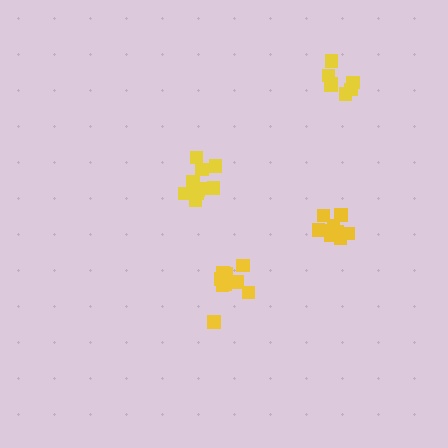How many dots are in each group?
Group 1: 8 dots, Group 2: 10 dots, Group 3: 11 dots, Group 4: 9 dots (38 total).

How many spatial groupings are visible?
There are 4 spatial groupings.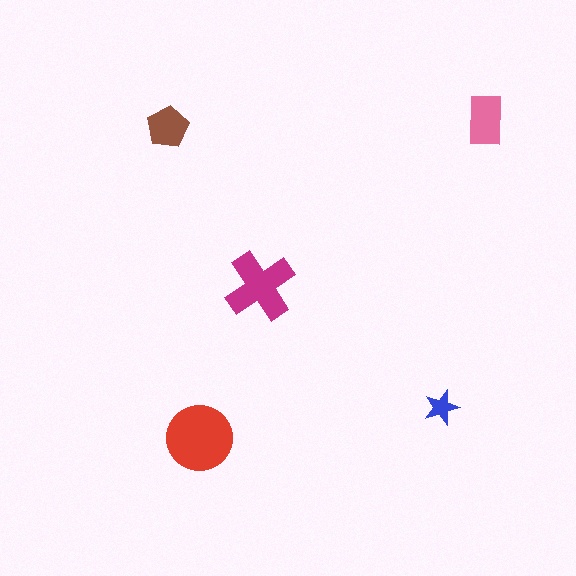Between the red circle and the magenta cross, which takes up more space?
The red circle.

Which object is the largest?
The red circle.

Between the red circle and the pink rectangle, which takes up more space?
The red circle.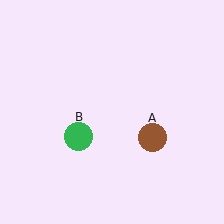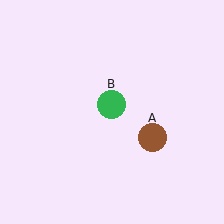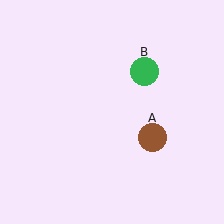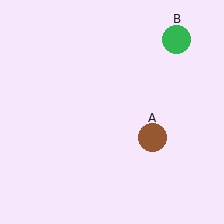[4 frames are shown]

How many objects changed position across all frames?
1 object changed position: green circle (object B).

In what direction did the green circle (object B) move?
The green circle (object B) moved up and to the right.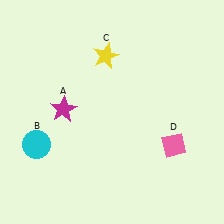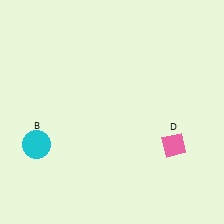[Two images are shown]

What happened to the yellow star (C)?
The yellow star (C) was removed in Image 2. It was in the top-left area of Image 1.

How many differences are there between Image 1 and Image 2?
There are 2 differences between the two images.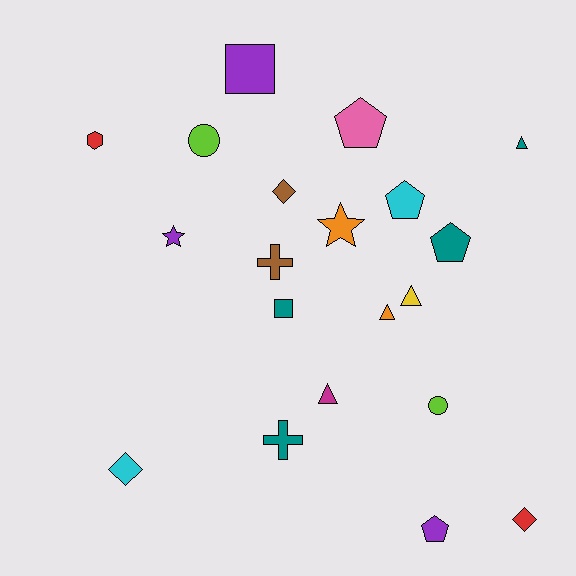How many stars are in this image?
There are 2 stars.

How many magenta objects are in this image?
There is 1 magenta object.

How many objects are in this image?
There are 20 objects.